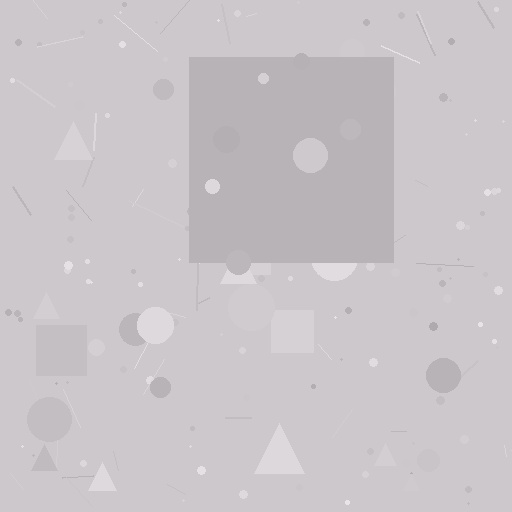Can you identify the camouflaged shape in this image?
The camouflaged shape is a square.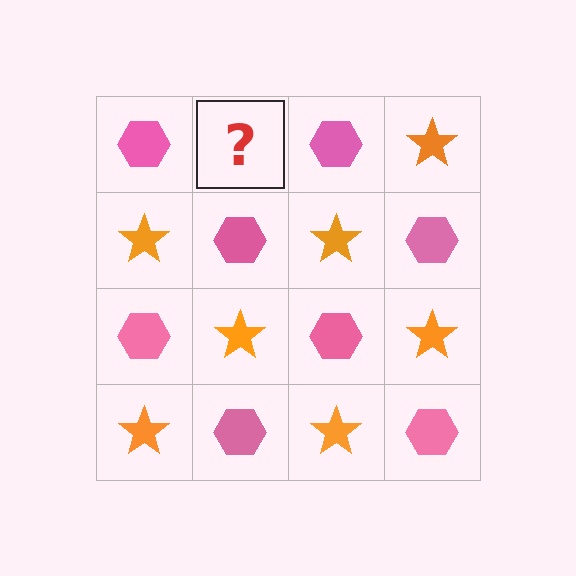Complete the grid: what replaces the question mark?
The question mark should be replaced with an orange star.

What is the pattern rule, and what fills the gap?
The rule is that it alternates pink hexagon and orange star in a checkerboard pattern. The gap should be filled with an orange star.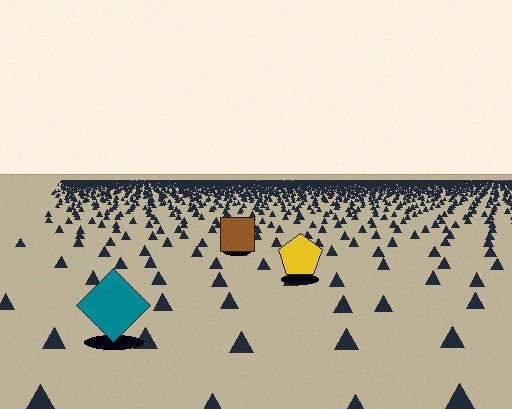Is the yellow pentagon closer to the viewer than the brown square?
Yes. The yellow pentagon is closer — you can tell from the texture gradient: the ground texture is coarser near it.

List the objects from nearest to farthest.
From nearest to farthest: the teal diamond, the yellow pentagon, the brown square.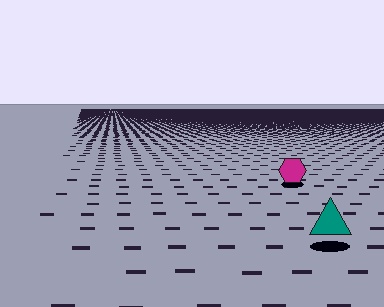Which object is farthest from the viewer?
The magenta hexagon is farthest from the viewer. It appears smaller and the ground texture around it is denser.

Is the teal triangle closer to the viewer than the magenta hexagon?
Yes. The teal triangle is closer — you can tell from the texture gradient: the ground texture is coarser near it.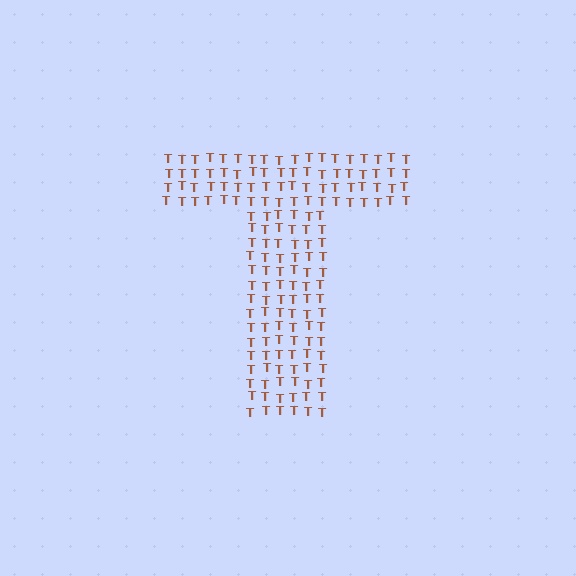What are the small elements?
The small elements are letter T's.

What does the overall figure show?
The overall figure shows the letter T.